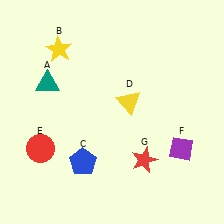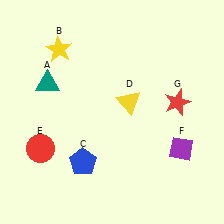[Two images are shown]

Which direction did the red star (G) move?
The red star (G) moved up.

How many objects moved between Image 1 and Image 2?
1 object moved between the two images.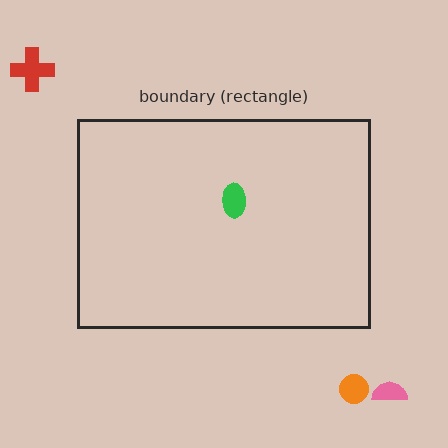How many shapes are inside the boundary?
1 inside, 3 outside.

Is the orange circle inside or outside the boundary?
Outside.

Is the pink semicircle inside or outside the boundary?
Outside.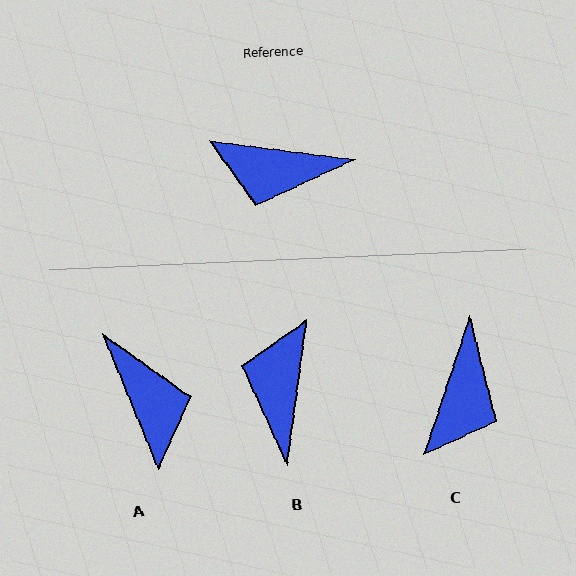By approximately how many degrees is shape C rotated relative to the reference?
Approximately 79 degrees counter-clockwise.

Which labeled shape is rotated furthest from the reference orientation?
A, about 120 degrees away.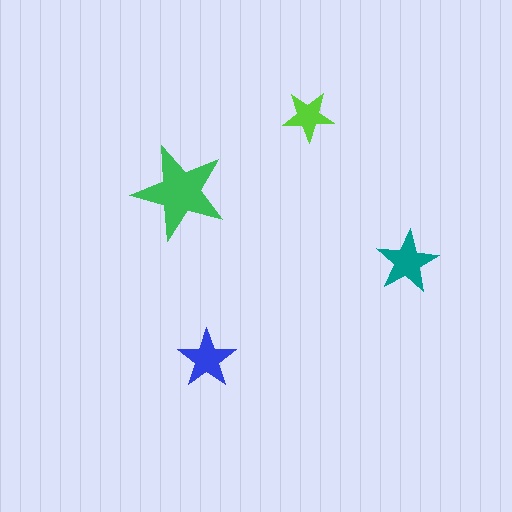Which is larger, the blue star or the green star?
The green one.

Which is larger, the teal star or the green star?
The green one.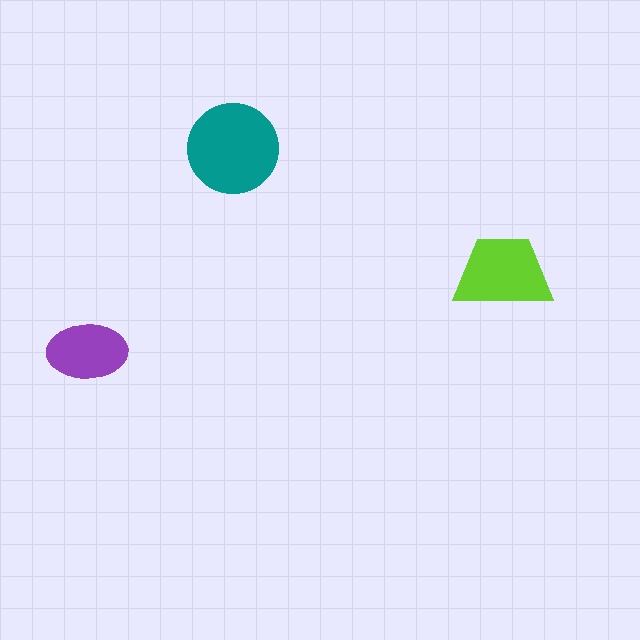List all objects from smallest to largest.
The purple ellipse, the lime trapezoid, the teal circle.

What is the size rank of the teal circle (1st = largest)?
1st.